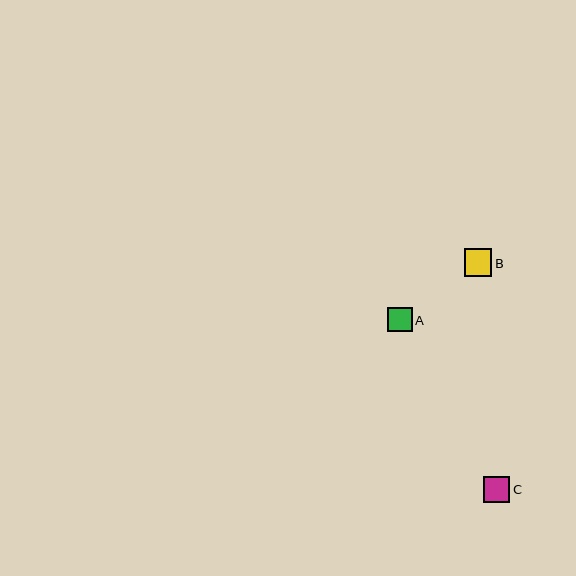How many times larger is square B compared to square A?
Square B is approximately 1.1 times the size of square A.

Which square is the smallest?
Square A is the smallest with a size of approximately 24 pixels.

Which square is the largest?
Square B is the largest with a size of approximately 27 pixels.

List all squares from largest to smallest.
From largest to smallest: B, C, A.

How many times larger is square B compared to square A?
Square B is approximately 1.1 times the size of square A.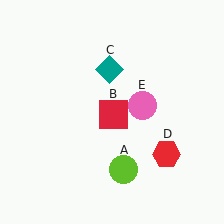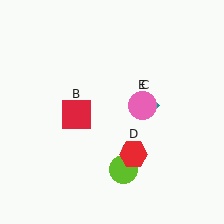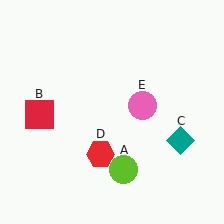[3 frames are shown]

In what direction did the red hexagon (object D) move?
The red hexagon (object D) moved left.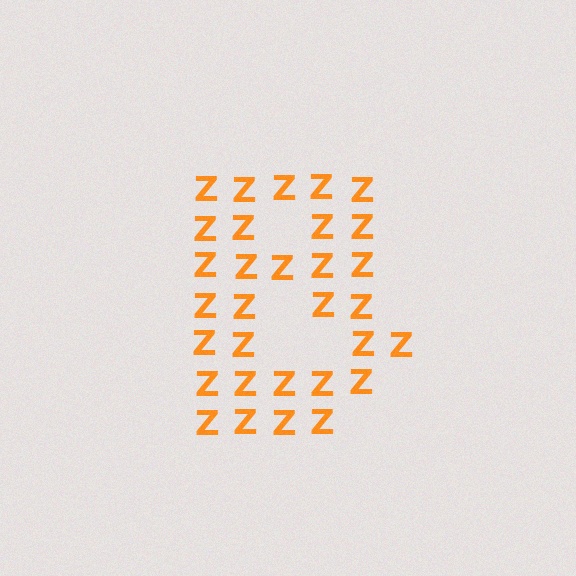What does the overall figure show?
The overall figure shows the letter B.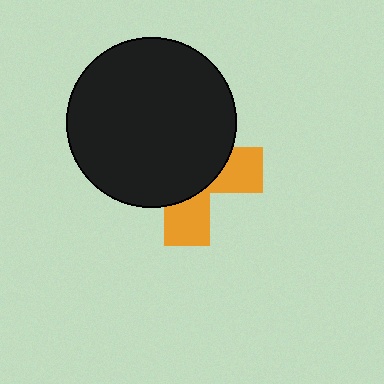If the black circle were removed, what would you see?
You would see the complete orange cross.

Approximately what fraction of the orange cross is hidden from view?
Roughly 66% of the orange cross is hidden behind the black circle.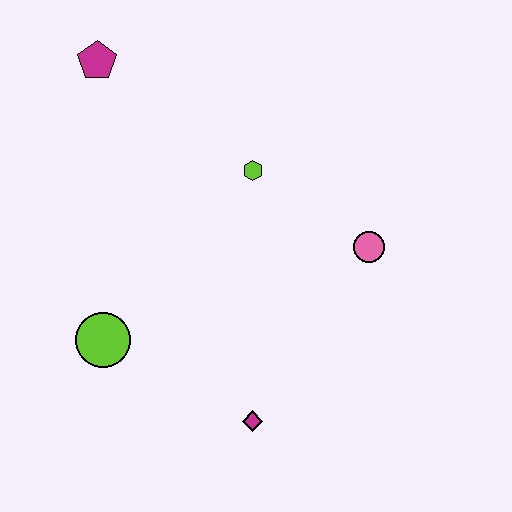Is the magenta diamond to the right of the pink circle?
No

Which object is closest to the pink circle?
The lime hexagon is closest to the pink circle.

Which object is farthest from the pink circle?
The magenta pentagon is farthest from the pink circle.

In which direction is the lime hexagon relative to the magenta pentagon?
The lime hexagon is to the right of the magenta pentagon.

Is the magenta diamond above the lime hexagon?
No